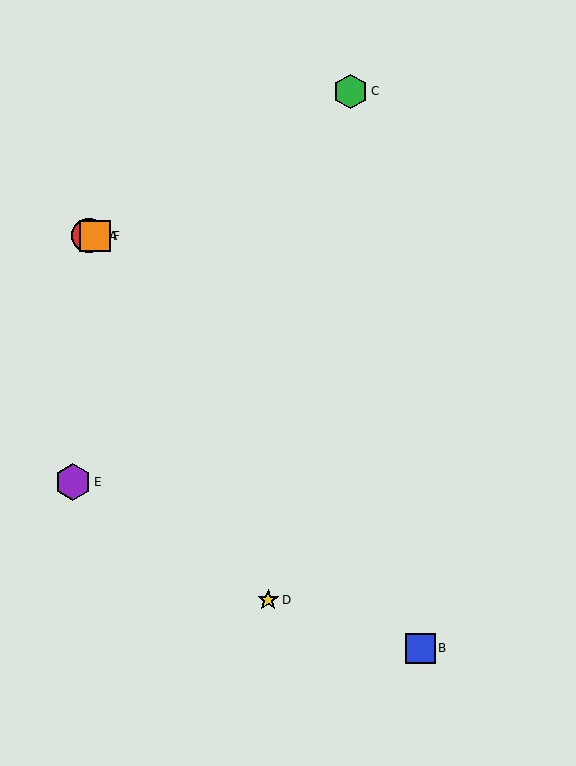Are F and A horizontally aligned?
Yes, both are at y≈236.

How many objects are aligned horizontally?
2 objects (A, F) are aligned horizontally.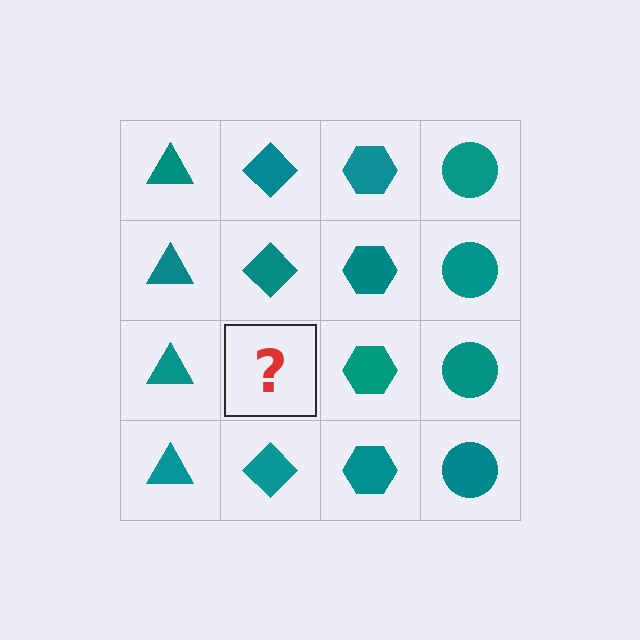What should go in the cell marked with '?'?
The missing cell should contain a teal diamond.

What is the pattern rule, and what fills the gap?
The rule is that each column has a consistent shape. The gap should be filled with a teal diamond.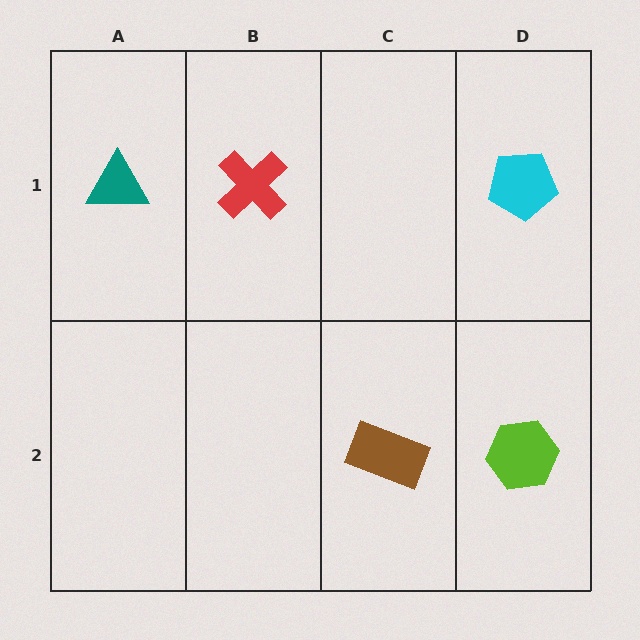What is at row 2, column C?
A brown rectangle.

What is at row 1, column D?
A cyan pentagon.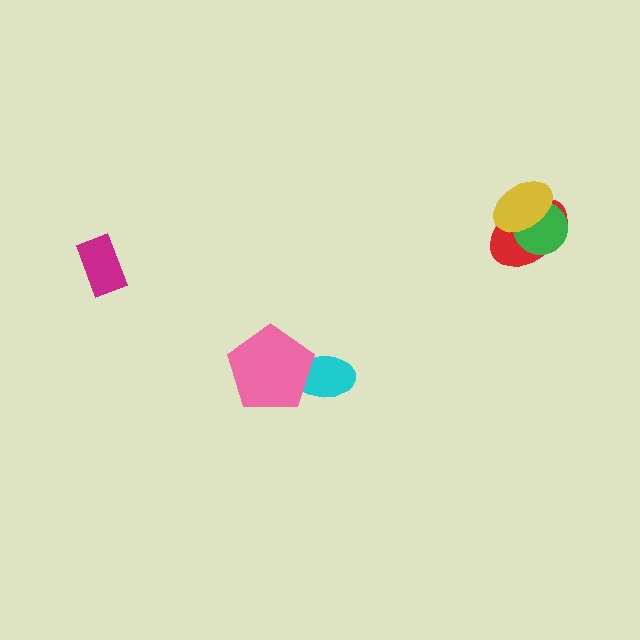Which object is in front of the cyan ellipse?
The pink pentagon is in front of the cyan ellipse.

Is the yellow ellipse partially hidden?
No, no other shape covers it.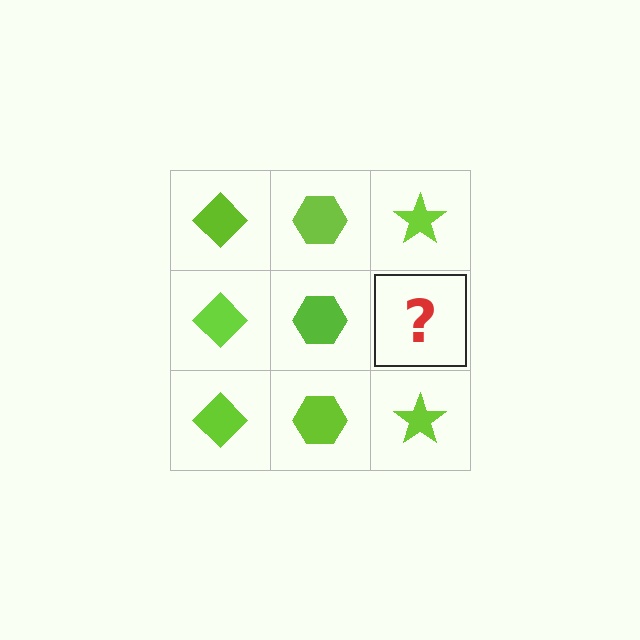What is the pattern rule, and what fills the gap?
The rule is that each column has a consistent shape. The gap should be filled with a lime star.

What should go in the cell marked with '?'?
The missing cell should contain a lime star.